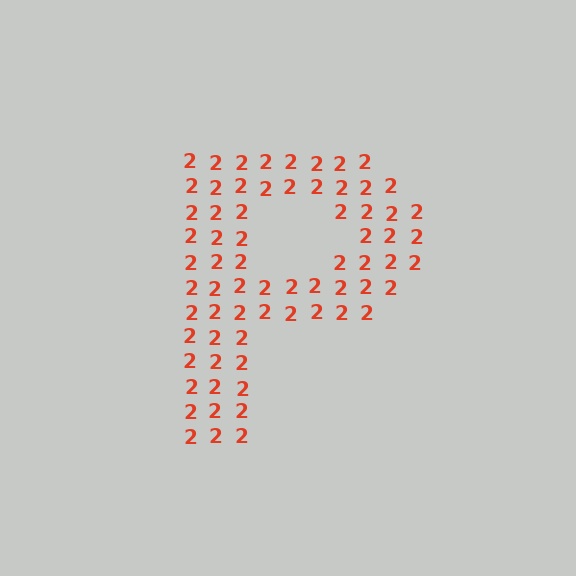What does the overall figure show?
The overall figure shows the letter P.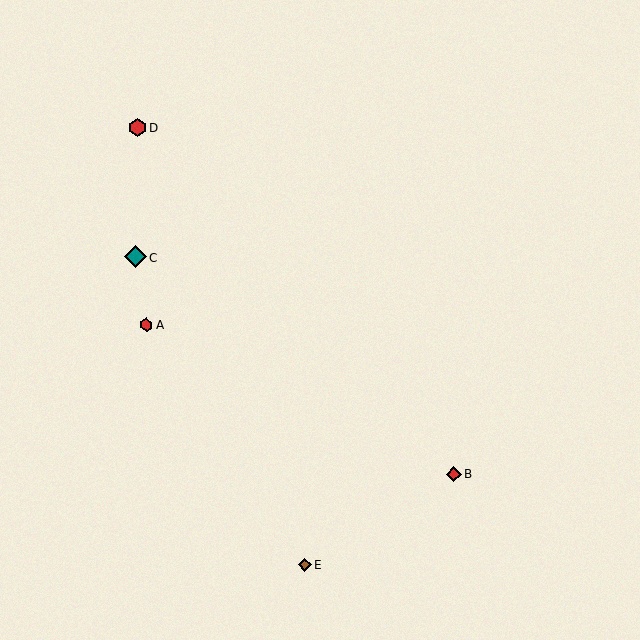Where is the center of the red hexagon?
The center of the red hexagon is at (137, 128).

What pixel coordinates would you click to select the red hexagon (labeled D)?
Click at (137, 128) to select the red hexagon D.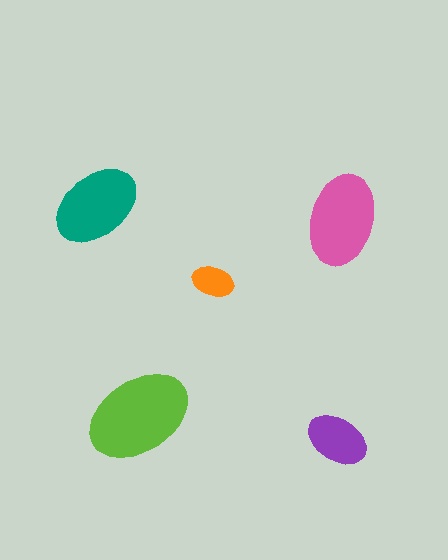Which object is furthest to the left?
The teal ellipse is leftmost.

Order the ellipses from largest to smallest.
the lime one, the pink one, the teal one, the purple one, the orange one.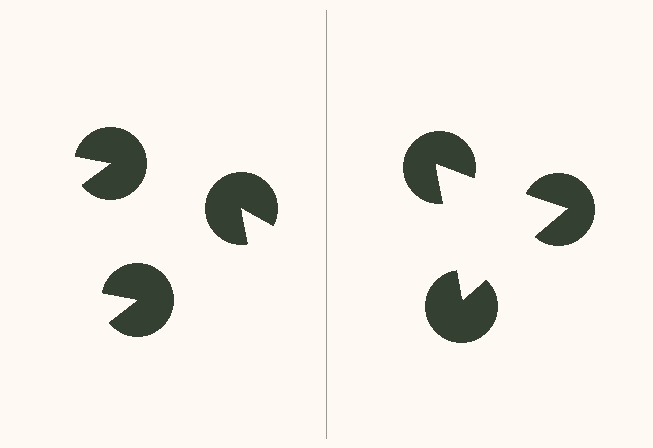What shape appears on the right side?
An illusory triangle.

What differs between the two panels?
The pac-man discs are positioned identically on both sides; only the wedge orientations differ. On the right they align to a triangle; on the left they are misaligned.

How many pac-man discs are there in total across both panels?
6 — 3 on each side.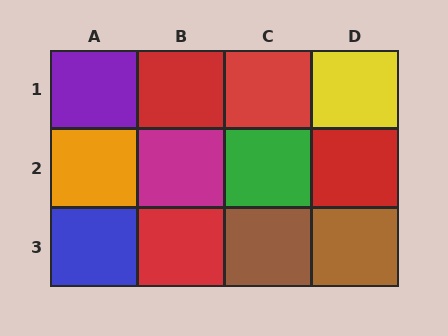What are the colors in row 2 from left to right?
Orange, magenta, green, red.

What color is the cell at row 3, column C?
Brown.